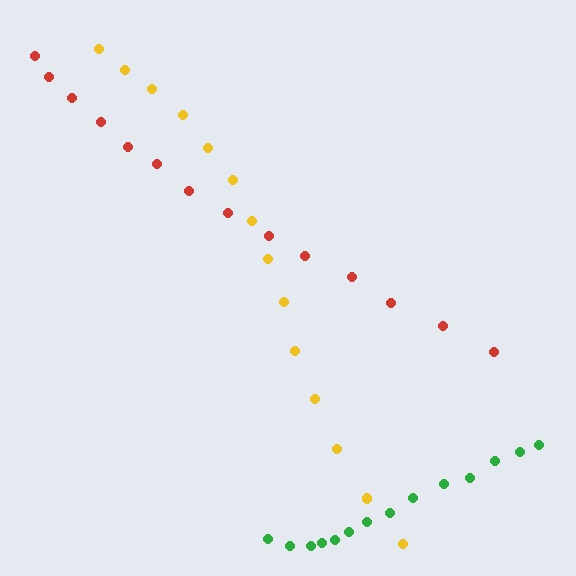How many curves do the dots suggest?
There are 3 distinct paths.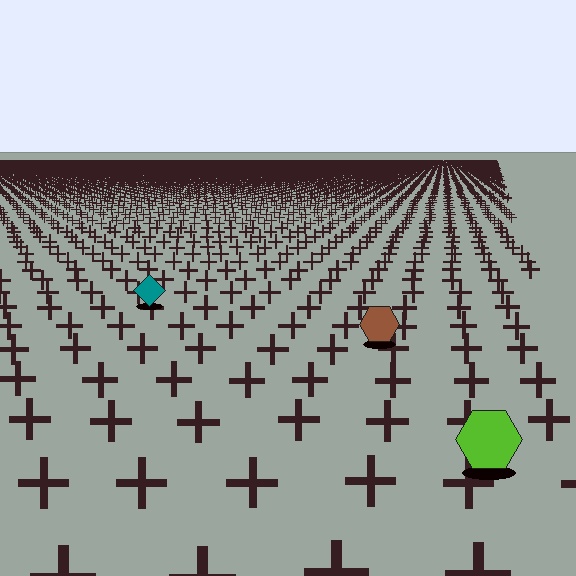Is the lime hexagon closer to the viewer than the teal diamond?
Yes. The lime hexagon is closer — you can tell from the texture gradient: the ground texture is coarser near it.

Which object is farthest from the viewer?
The teal diamond is farthest from the viewer. It appears smaller and the ground texture around it is denser.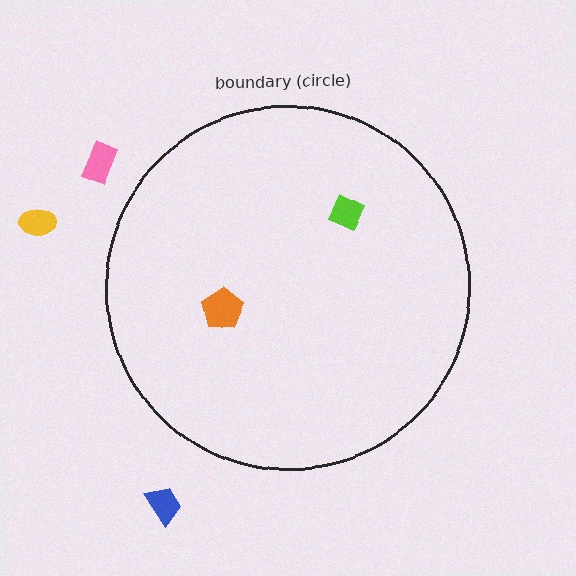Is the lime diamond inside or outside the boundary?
Inside.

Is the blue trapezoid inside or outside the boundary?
Outside.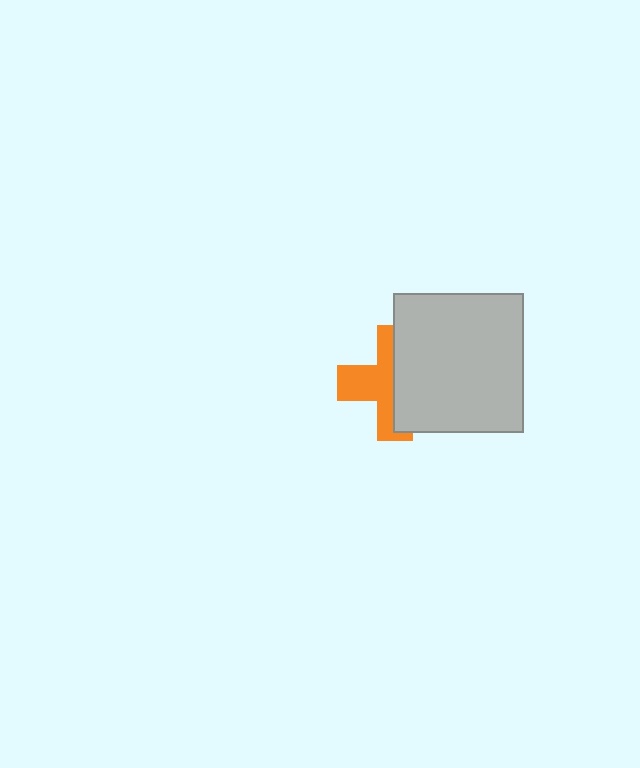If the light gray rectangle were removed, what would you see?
You would see the complete orange cross.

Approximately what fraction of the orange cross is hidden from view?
Roughly 51% of the orange cross is hidden behind the light gray rectangle.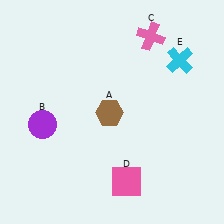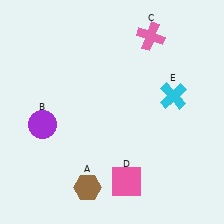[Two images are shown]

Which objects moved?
The objects that moved are: the brown hexagon (A), the cyan cross (E).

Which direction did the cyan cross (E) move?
The cyan cross (E) moved down.